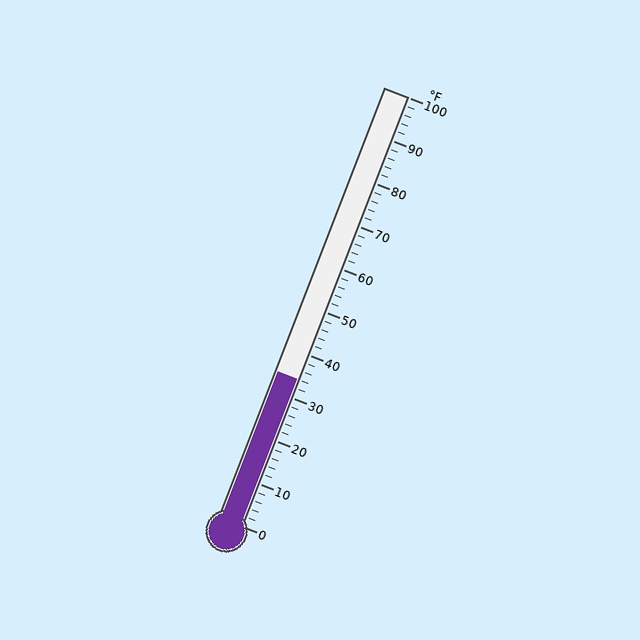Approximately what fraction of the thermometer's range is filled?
The thermometer is filled to approximately 35% of its range.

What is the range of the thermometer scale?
The thermometer scale ranges from 0°F to 100°F.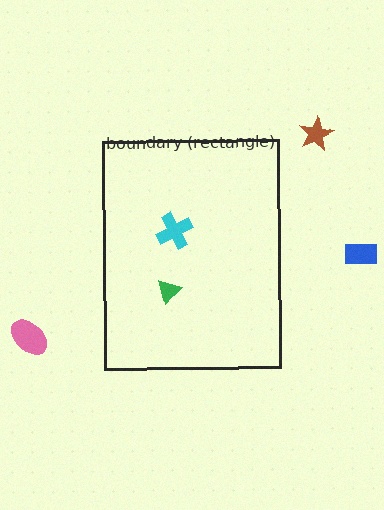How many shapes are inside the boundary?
2 inside, 3 outside.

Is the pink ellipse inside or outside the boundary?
Outside.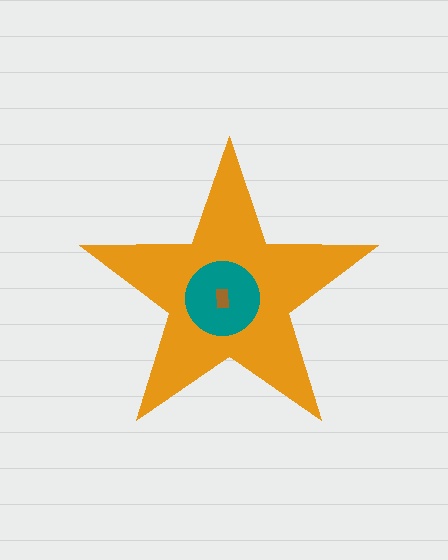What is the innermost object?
The brown rectangle.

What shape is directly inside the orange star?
The teal circle.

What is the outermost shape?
The orange star.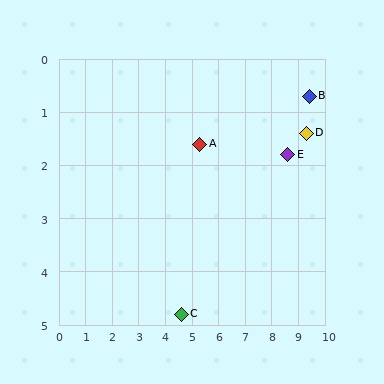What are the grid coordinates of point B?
Point B is at approximately (9.4, 0.7).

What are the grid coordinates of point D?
Point D is at approximately (9.3, 1.4).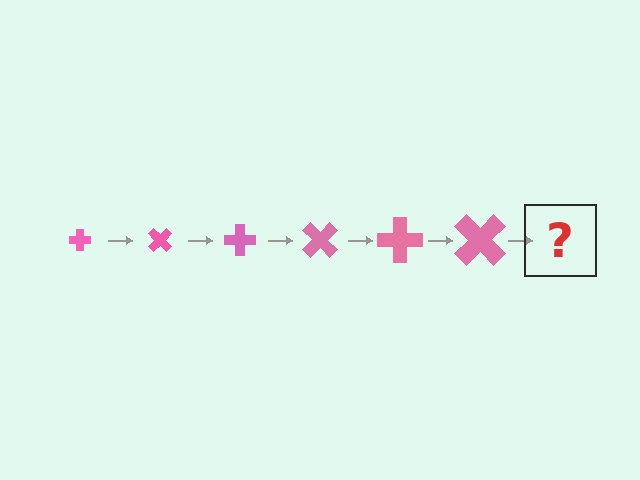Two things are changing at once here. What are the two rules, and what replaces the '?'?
The two rules are that the cross grows larger each step and it rotates 45 degrees each step. The '?' should be a cross, larger than the previous one and rotated 270 degrees from the start.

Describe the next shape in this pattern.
It should be a cross, larger than the previous one and rotated 270 degrees from the start.